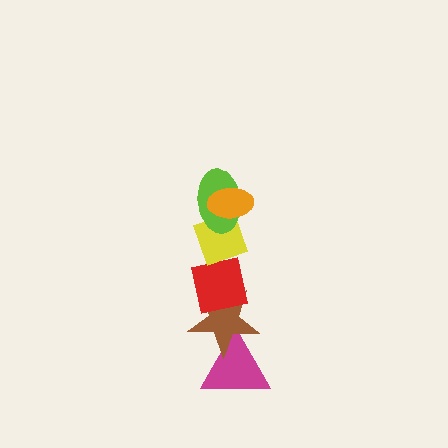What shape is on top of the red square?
The yellow diamond is on top of the red square.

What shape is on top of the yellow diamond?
The lime ellipse is on top of the yellow diamond.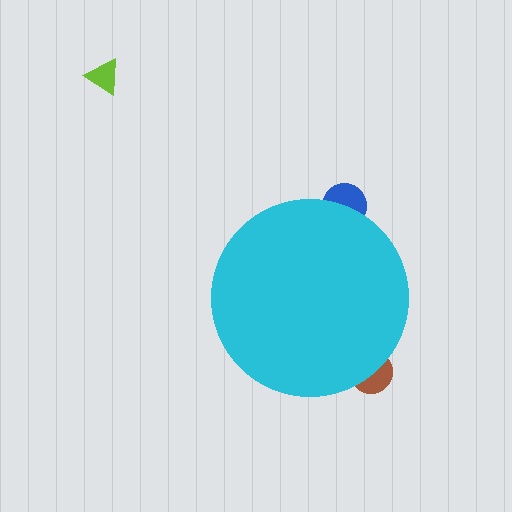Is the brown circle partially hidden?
Yes, the brown circle is partially hidden behind the cyan circle.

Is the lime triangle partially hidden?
No, the lime triangle is fully visible.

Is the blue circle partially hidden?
Yes, the blue circle is partially hidden behind the cyan circle.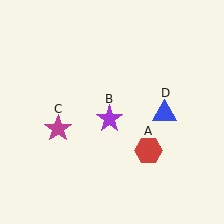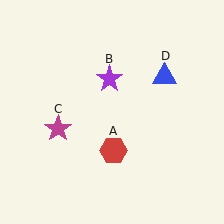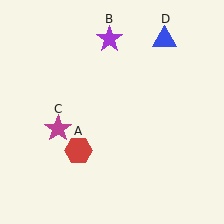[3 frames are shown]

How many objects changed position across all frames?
3 objects changed position: red hexagon (object A), purple star (object B), blue triangle (object D).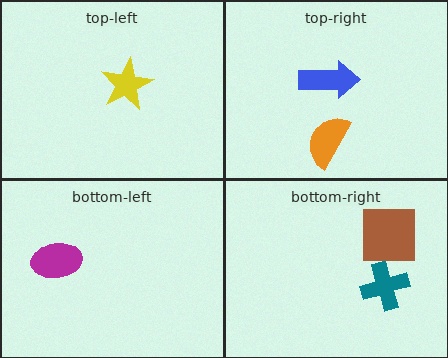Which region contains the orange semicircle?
The top-right region.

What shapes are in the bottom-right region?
The teal cross, the brown square.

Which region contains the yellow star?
The top-left region.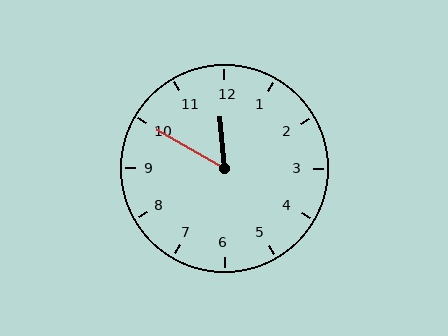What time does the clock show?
11:50.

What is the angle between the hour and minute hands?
Approximately 55 degrees.